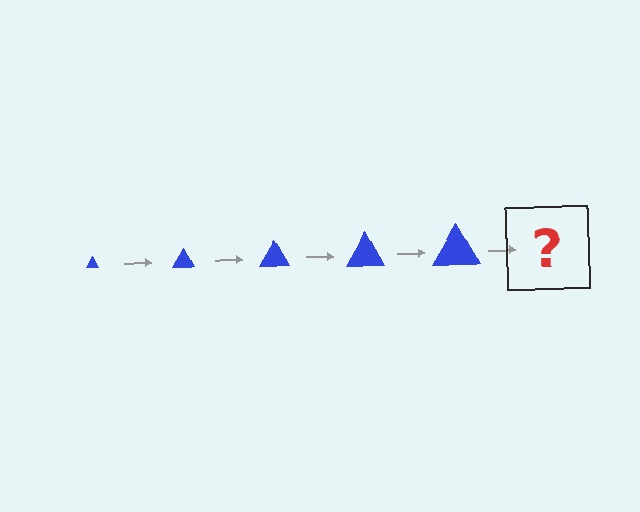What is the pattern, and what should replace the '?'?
The pattern is that the triangle gets progressively larger each step. The '?' should be a blue triangle, larger than the previous one.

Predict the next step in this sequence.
The next step is a blue triangle, larger than the previous one.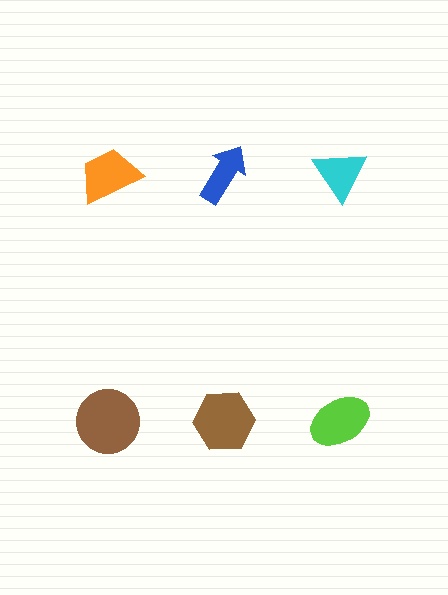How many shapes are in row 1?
3 shapes.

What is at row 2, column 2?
A brown hexagon.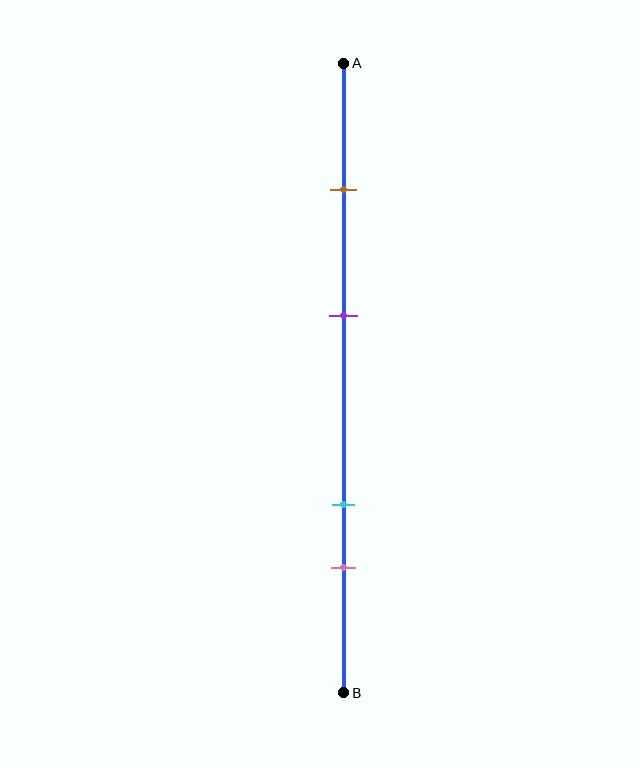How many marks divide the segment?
There are 4 marks dividing the segment.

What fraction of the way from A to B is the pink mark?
The pink mark is approximately 80% (0.8) of the way from A to B.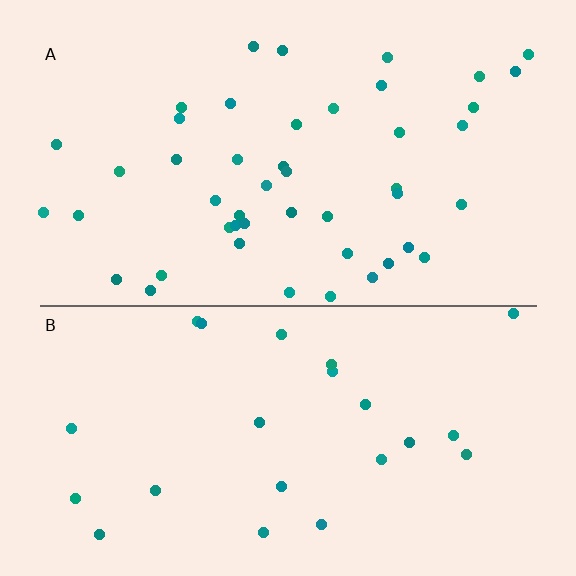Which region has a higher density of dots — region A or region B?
A (the top).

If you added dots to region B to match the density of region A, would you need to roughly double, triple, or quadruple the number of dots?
Approximately double.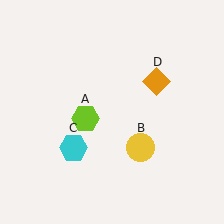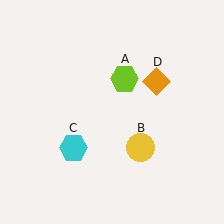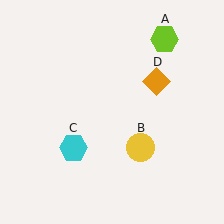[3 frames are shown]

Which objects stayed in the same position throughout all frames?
Yellow circle (object B) and cyan hexagon (object C) and orange diamond (object D) remained stationary.